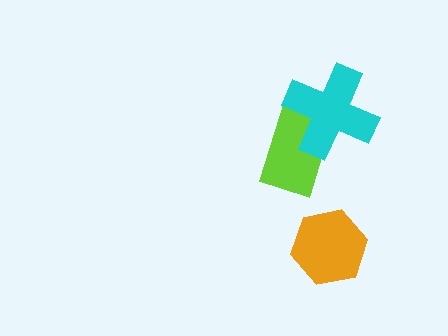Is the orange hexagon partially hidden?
No, no other shape covers it.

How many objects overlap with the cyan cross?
1 object overlaps with the cyan cross.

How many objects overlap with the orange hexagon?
0 objects overlap with the orange hexagon.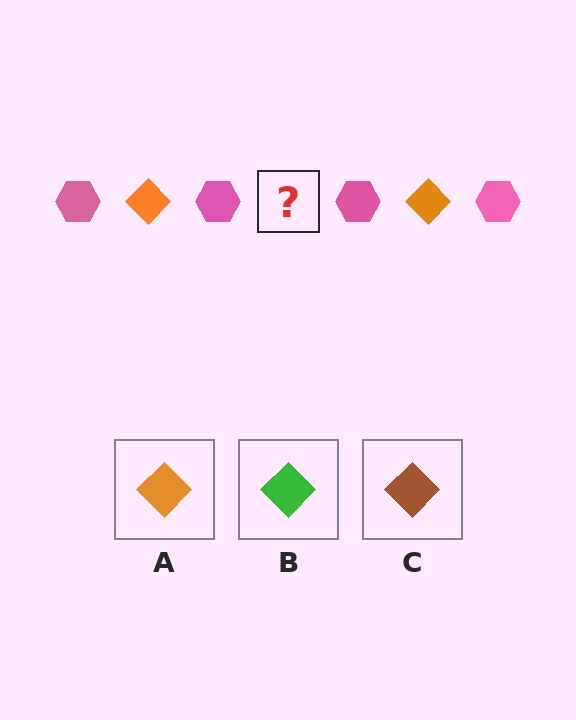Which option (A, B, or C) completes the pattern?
A.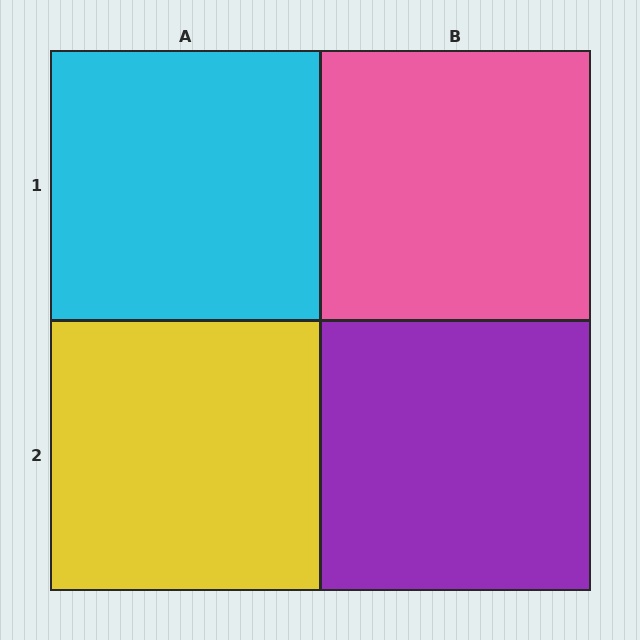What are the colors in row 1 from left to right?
Cyan, pink.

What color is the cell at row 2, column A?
Yellow.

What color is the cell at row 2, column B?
Purple.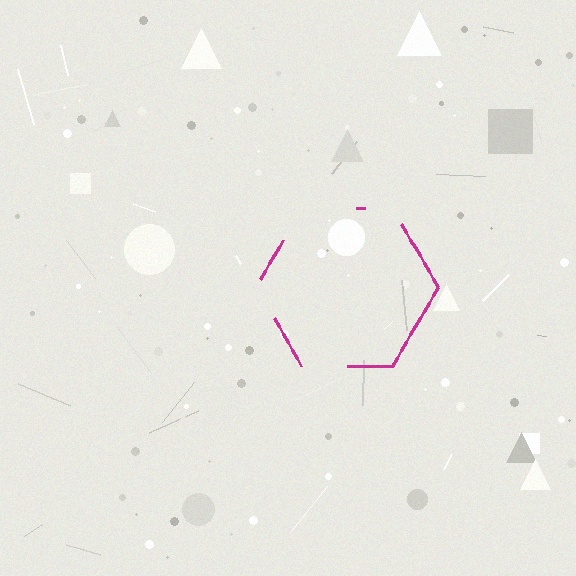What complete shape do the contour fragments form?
The contour fragments form a hexagon.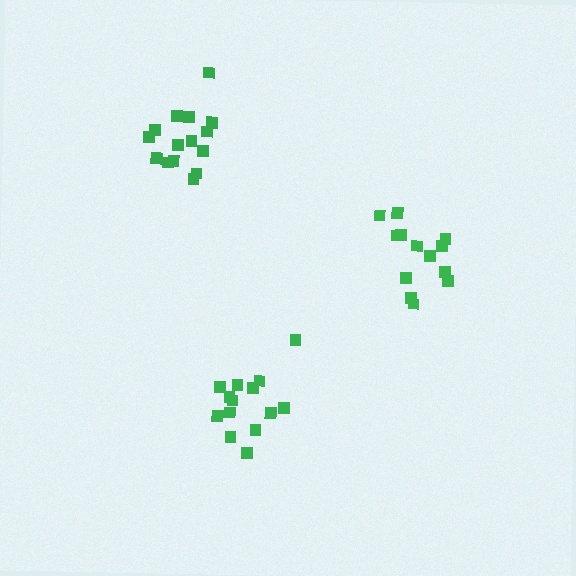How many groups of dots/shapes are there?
There are 3 groups.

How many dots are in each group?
Group 1: 14 dots, Group 2: 14 dots, Group 3: 15 dots (43 total).